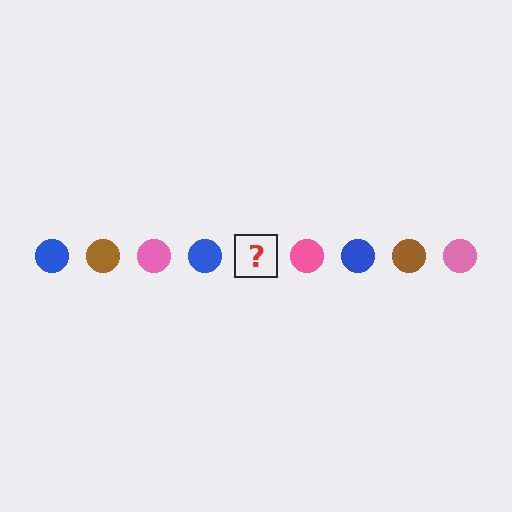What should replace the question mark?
The question mark should be replaced with a brown circle.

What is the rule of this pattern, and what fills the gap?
The rule is that the pattern cycles through blue, brown, pink circles. The gap should be filled with a brown circle.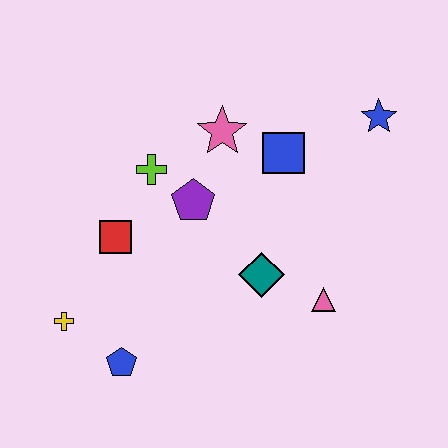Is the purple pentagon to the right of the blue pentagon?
Yes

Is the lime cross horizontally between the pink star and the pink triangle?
No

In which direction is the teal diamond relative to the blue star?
The teal diamond is below the blue star.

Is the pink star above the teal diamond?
Yes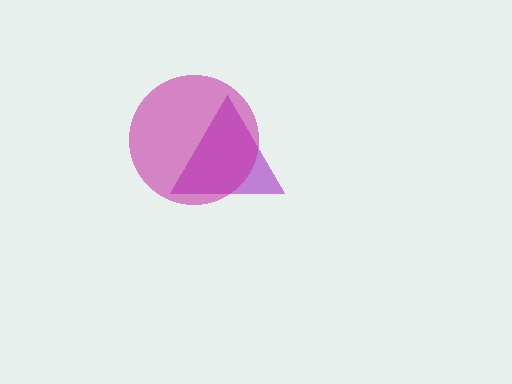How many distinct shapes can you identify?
There are 2 distinct shapes: a purple triangle, a magenta circle.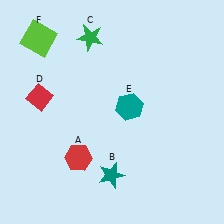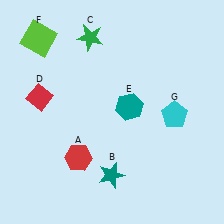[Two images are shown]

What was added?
A cyan pentagon (G) was added in Image 2.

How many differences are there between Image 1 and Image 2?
There is 1 difference between the two images.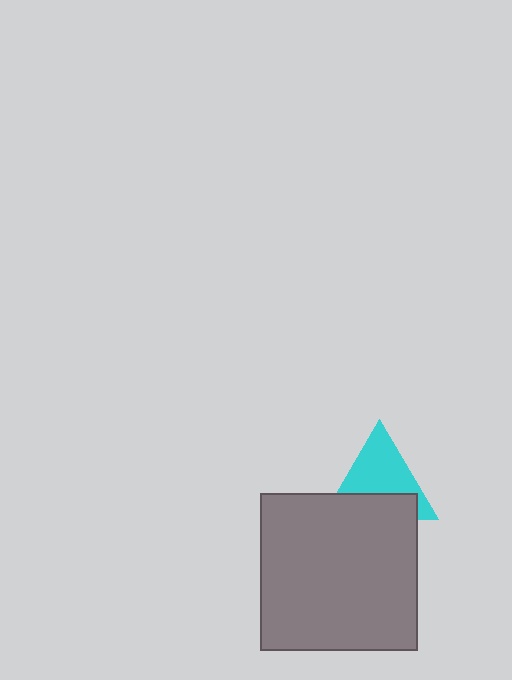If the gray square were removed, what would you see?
You would see the complete cyan triangle.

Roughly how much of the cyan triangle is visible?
About half of it is visible (roughly 61%).